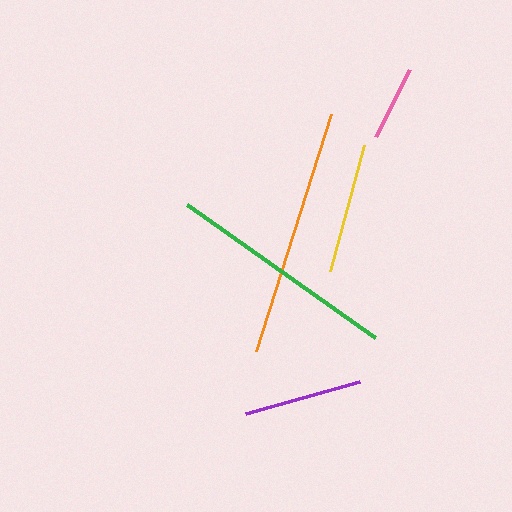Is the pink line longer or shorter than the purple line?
The purple line is longer than the pink line.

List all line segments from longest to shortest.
From longest to shortest: orange, green, yellow, purple, pink.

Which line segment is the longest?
The orange line is the longest at approximately 248 pixels.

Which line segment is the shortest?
The pink line is the shortest at approximately 75 pixels.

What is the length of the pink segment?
The pink segment is approximately 75 pixels long.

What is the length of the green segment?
The green segment is approximately 230 pixels long.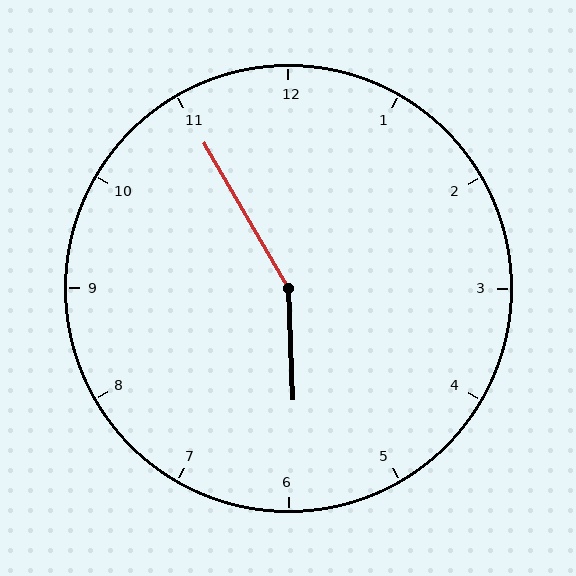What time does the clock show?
5:55.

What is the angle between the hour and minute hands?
Approximately 152 degrees.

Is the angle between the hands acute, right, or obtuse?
It is obtuse.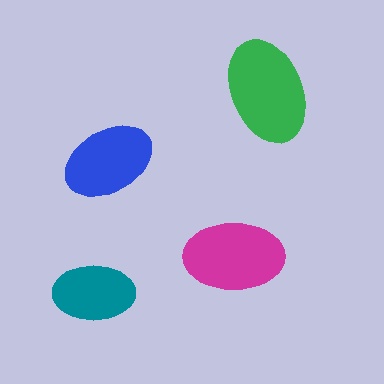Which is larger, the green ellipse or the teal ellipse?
The green one.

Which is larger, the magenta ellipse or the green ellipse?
The green one.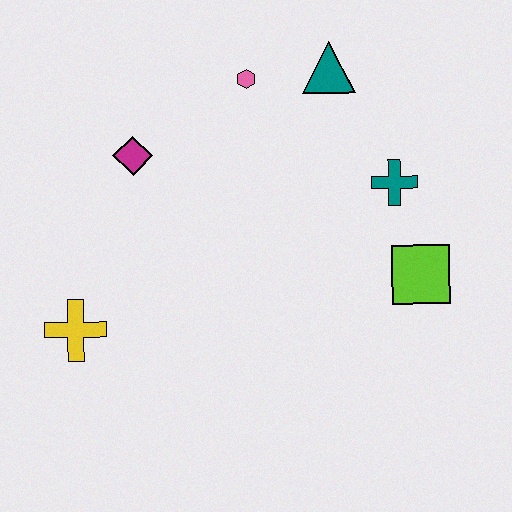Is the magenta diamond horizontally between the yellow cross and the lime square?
Yes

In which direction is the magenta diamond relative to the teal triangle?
The magenta diamond is to the left of the teal triangle.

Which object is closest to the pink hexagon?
The teal triangle is closest to the pink hexagon.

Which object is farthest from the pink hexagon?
The yellow cross is farthest from the pink hexagon.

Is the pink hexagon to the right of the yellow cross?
Yes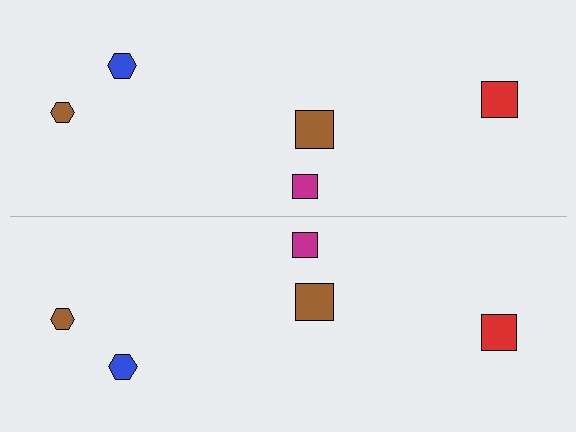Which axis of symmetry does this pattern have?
The pattern has a horizontal axis of symmetry running through the center of the image.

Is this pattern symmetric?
Yes, this pattern has bilateral (reflection) symmetry.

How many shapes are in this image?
There are 10 shapes in this image.